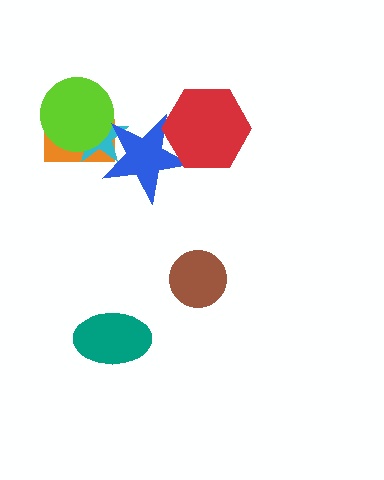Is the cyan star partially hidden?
Yes, it is partially covered by another shape.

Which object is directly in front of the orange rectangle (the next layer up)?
The cyan star is directly in front of the orange rectangle.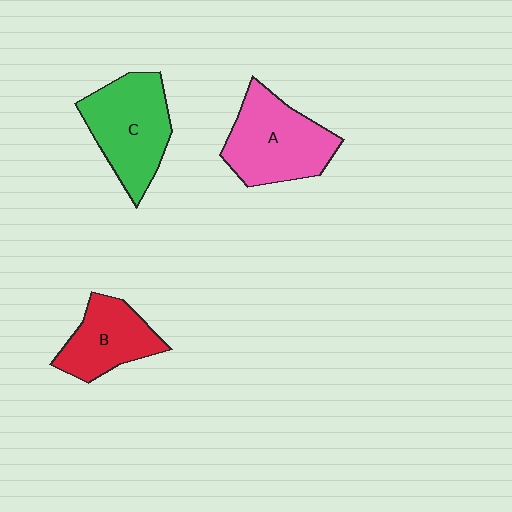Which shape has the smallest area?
Shape B (red).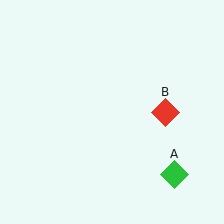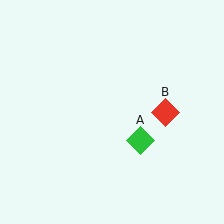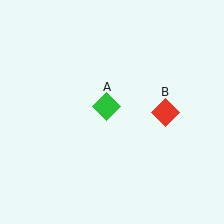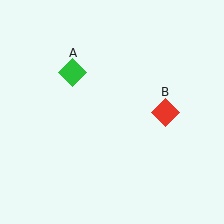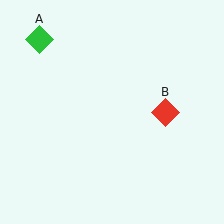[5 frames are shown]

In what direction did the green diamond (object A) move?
The green diamond (object A) moved up and to the left.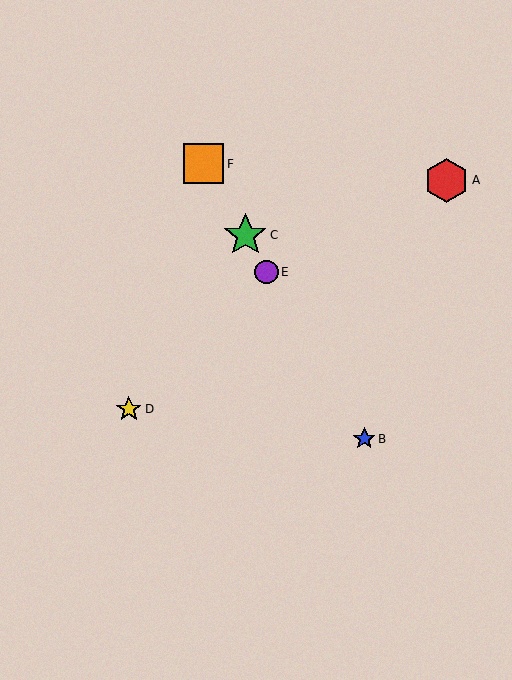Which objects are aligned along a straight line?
Objects B, C, E, F are aligned along a straight line.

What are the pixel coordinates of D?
Object D is at (129, 409).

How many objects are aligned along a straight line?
4 objects (B, C, E, F) are aligned along a straight line.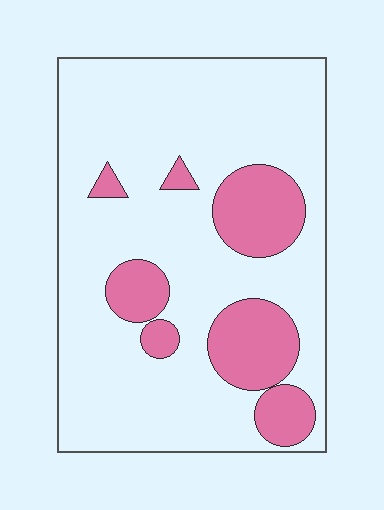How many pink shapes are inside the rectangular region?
7.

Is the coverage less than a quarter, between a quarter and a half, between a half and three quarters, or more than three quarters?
Less than a quarter.